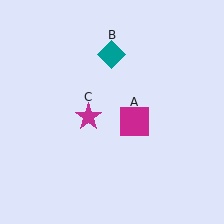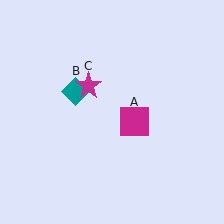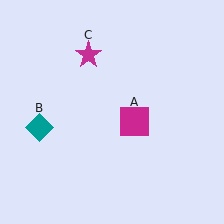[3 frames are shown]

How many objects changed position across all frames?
2 objects changed position: teal diamond (object B), magenta star (object C).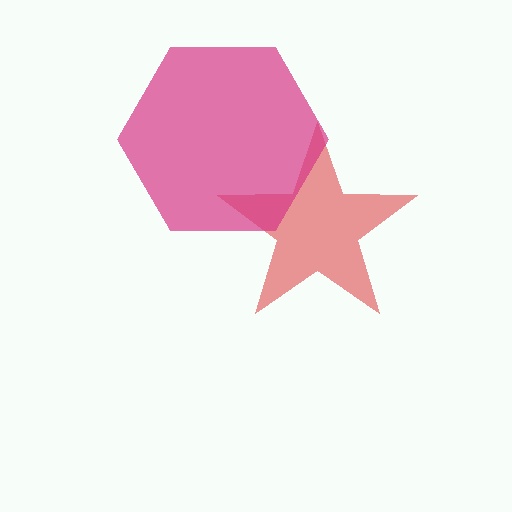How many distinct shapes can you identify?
There are 2 distinct shapes: a red star, a magenta hexagon.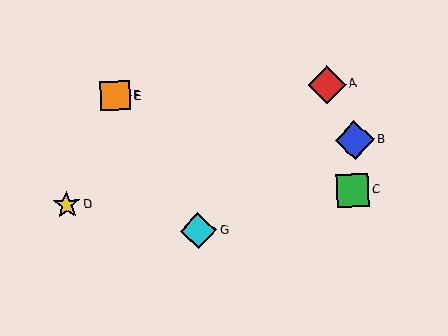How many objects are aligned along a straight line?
3 objects (C, E, F) are aligned along a straight line.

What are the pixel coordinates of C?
Object C is at (353, 191).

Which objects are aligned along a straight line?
Objects C, E, F are aligned along a straight line.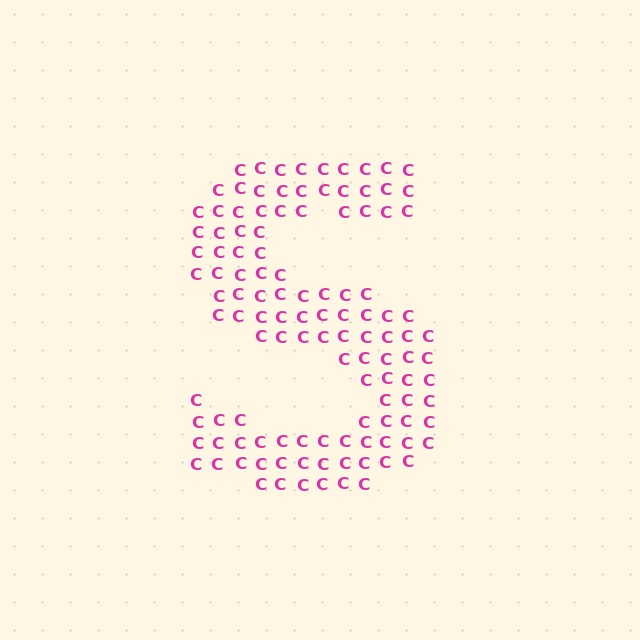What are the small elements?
The small elements are letter C's.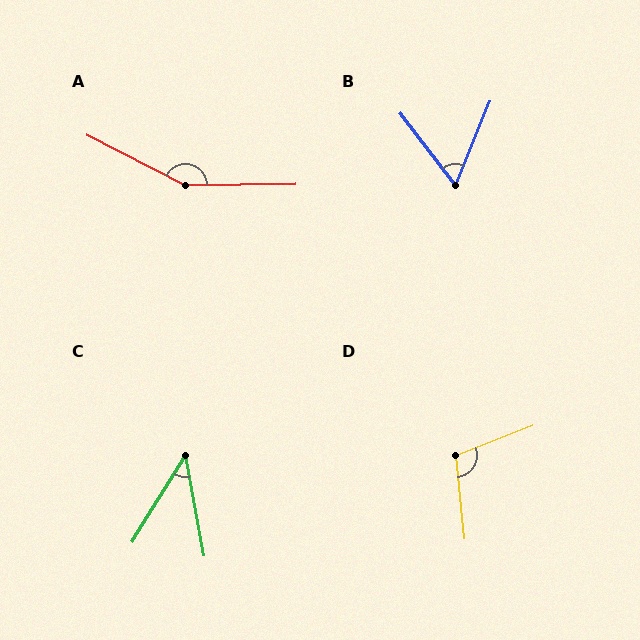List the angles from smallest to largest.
C (42°), B (60°), D (106°), A (152°).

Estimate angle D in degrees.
Approximately 106 degrees.